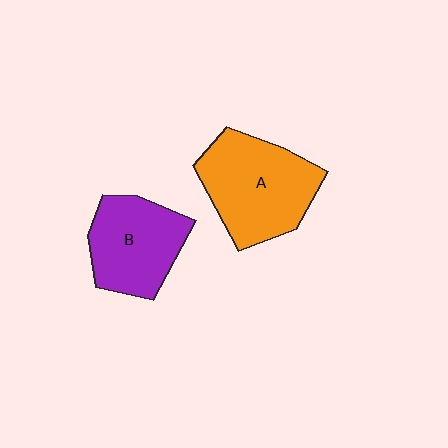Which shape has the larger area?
Shape A (orange).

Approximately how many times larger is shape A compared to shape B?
Approximately 1.3 times.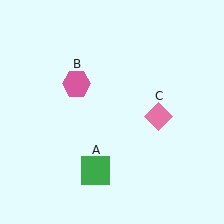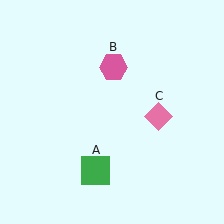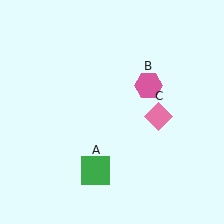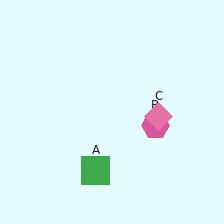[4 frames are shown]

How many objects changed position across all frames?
1 object changed position: pink hexagon (object B).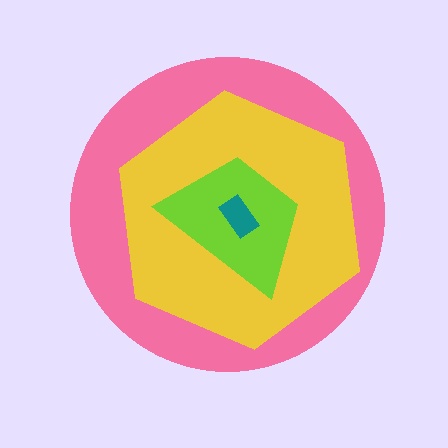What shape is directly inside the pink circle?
The yellow hexagon.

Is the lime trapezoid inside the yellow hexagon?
Yes.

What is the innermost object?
The teal rectangle.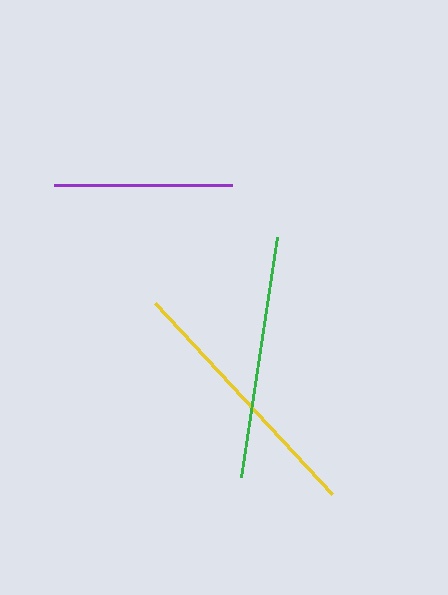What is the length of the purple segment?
The purple segment is approximately 179 pixels long.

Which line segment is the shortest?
The purple line is the shortest at approximately 179 pixels.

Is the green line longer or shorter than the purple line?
The green line is longer than the purple line.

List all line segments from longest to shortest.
From longest to shortest: yellow, green, purple.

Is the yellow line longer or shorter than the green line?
The yellow line is longer than the green line.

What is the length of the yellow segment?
The yellow segment is approximately 260 pixels long.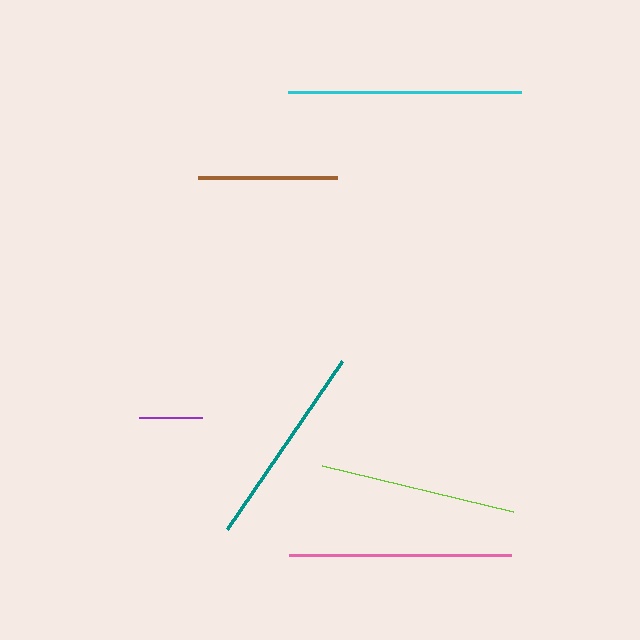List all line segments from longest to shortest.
From longest to shortest: cyan, pink, teal, lime, brown, purple.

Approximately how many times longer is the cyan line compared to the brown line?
The cyan line is approximately 1.7 times the length of the brown line.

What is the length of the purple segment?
The purple segment is approximately 62 pixels long.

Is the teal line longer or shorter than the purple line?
The teal line is longer than the purple line.